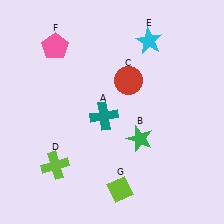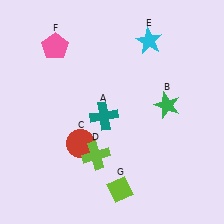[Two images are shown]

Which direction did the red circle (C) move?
The red circle (C) moved down.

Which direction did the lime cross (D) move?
The lime cross (D) moved right.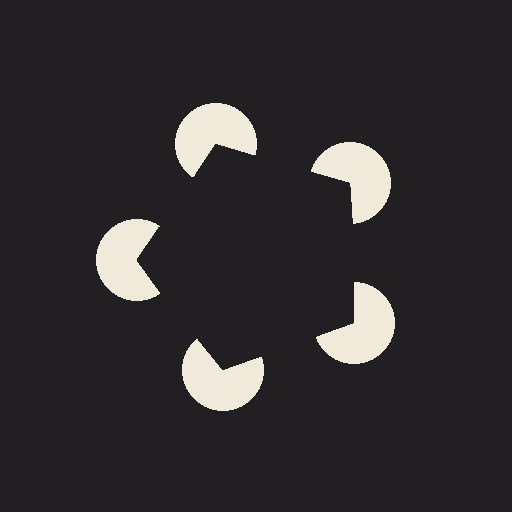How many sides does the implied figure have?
5 sides.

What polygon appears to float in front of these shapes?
An illusory pentagon — its edges are inferred from the aligned wedge cuts in the pac-man discs, not physically drawn.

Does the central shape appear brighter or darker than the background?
It typically appears slightly darker than the background, even though no actual brightness change is drawn.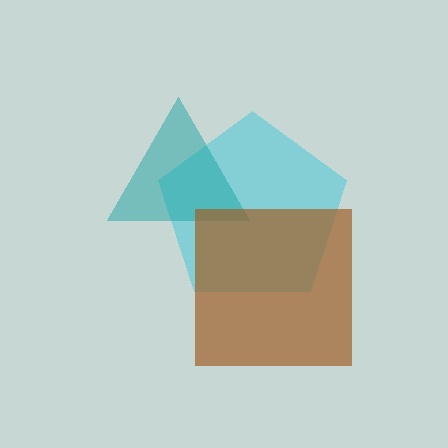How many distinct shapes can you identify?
There are 3 distinct shapes: a cyan pentagon, a teal triangle, a brown square.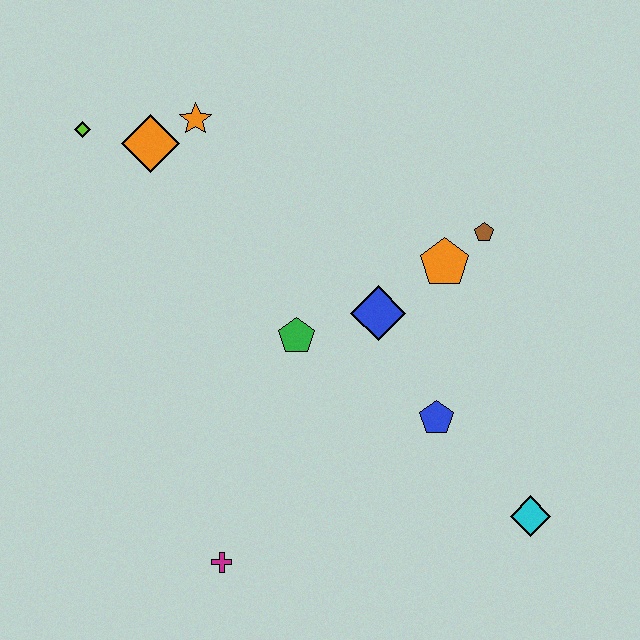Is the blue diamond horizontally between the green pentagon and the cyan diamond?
Yes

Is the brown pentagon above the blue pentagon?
Yes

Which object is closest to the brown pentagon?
The orange pentagon is closest to the brown pentagon.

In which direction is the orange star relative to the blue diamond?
The orange star is above the blue diamond.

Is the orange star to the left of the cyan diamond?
Yes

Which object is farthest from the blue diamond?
The lime diamond is farthest from the blue diamond.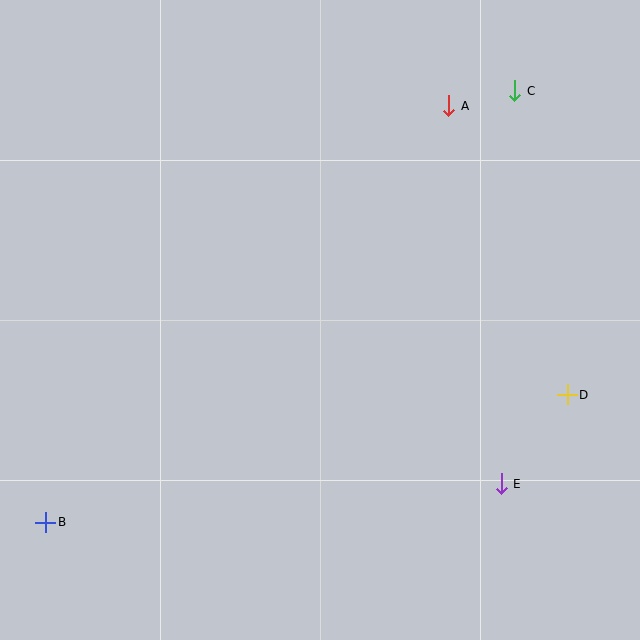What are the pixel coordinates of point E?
Point E is at (501, 484).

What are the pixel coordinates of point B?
Point B is at (46, 522).